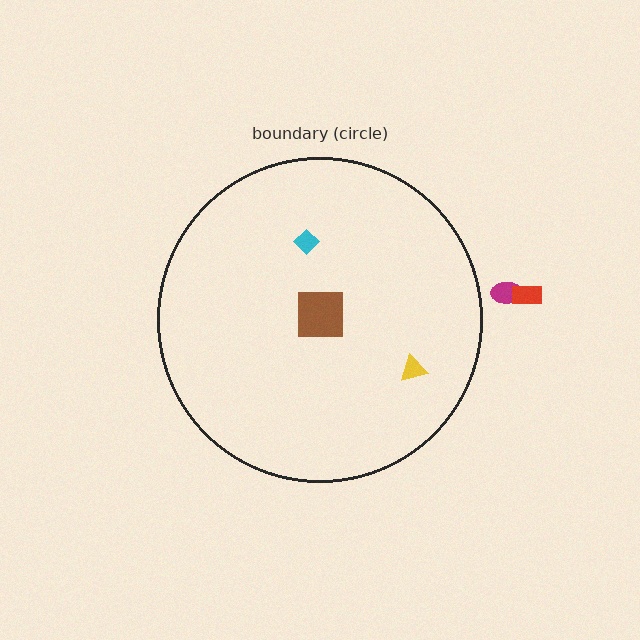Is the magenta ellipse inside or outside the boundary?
Outside.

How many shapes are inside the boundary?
3 inside, 2 outside.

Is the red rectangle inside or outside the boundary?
Outside.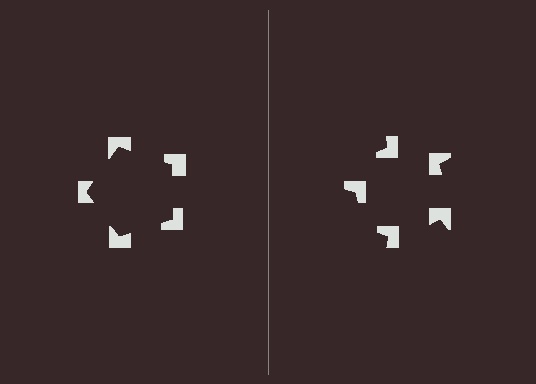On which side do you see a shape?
An illusory pentagon appears on the left side. On the right side the wedge cuts are rotated, so no coherent shape forms.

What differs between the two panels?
The notched squares are positioned identically on both sides; only the wedge orientations differ. On the left they align to a pentagon; on the right they are misaligned.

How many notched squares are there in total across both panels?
10 — 5 on each side.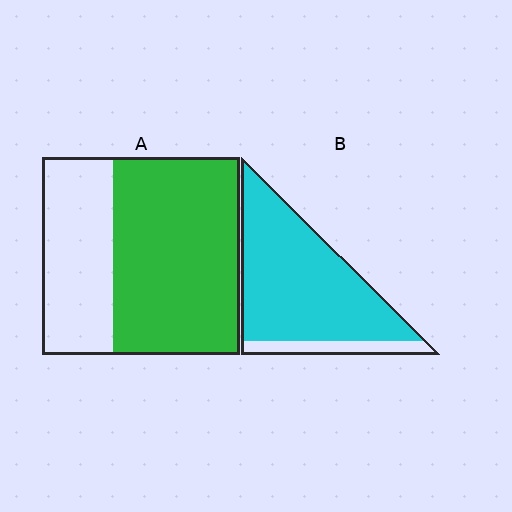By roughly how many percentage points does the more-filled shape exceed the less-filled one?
By roughly 20 percentage points (B over A).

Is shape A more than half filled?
Yes.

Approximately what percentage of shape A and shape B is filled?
A is approximately 65% and B is approximately 85%.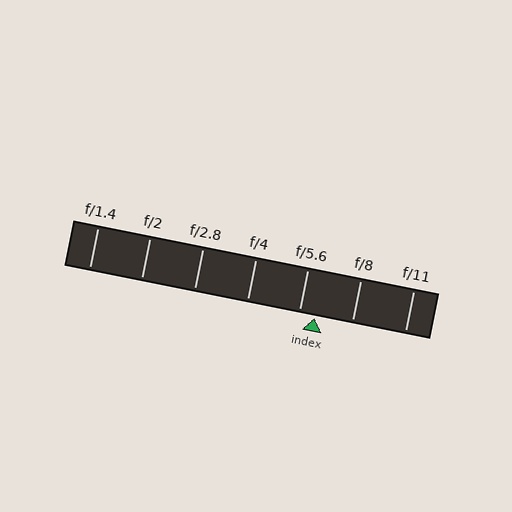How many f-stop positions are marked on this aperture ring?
There are 7 f-stop positions marked.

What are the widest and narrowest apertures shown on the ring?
The widest aperture shown is f/1.4 and the narrowest is f/11.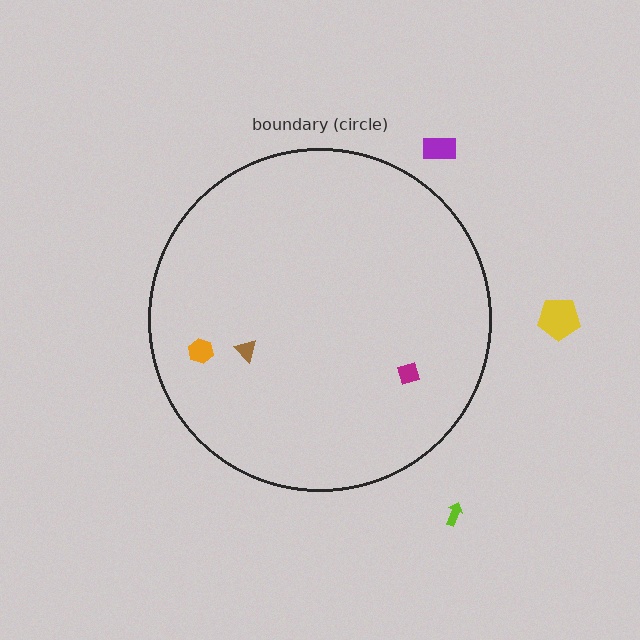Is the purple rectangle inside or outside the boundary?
Outside.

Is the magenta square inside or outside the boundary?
Inside.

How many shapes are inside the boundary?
3 inside, 3 outside.